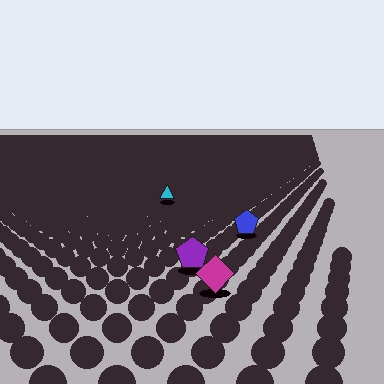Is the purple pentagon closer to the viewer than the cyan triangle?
Yes. The purple pentagon is closer — you can tell from the texture gradient: the ground texture is coarser near it.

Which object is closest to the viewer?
The magenta diamond is closest. The texture marks near it are larger and more spread out.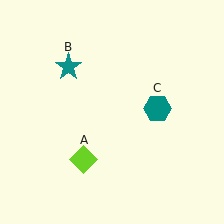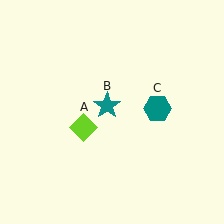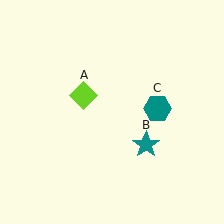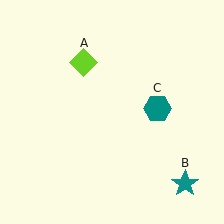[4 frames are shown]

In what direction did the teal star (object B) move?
The teal star (object B) moved down and to the right.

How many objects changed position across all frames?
2 objects changed position: lime diamond (object A), teal star (object B).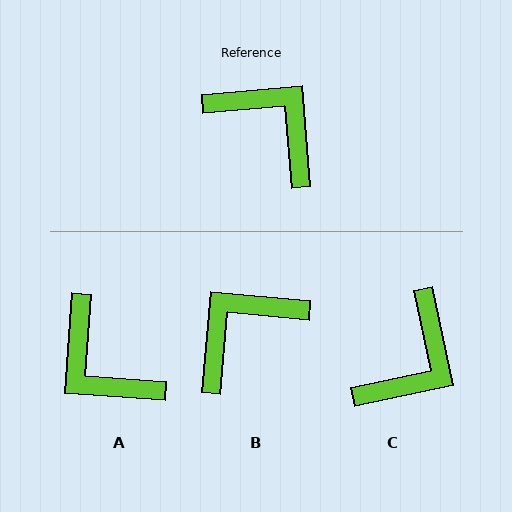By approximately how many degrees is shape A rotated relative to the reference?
Approximately 171 degrees counter-clockwise.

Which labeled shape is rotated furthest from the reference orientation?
A, about 171 degrees away.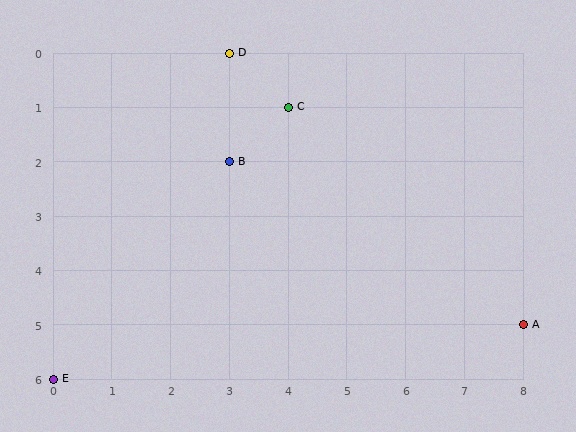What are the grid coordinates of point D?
Point D is at grid coordinates (3, 0).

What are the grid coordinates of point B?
Point B is at grid coordinates (3, 2).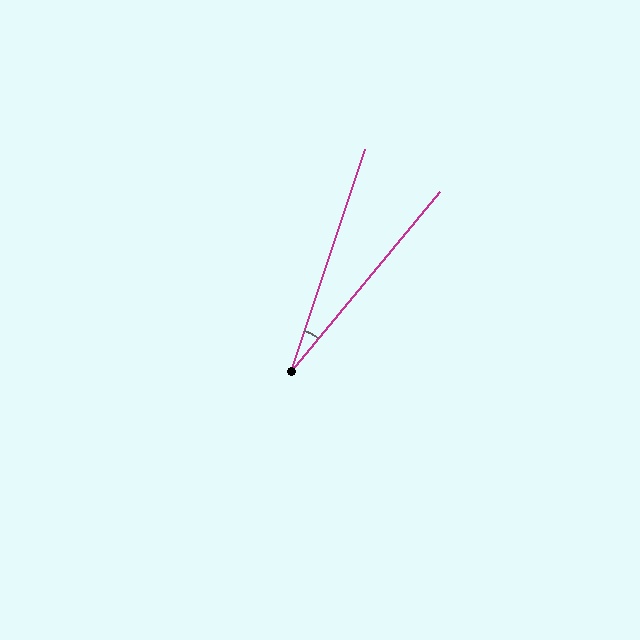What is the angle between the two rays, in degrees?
Approximately 21 degrees.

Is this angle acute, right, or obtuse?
It is acute.